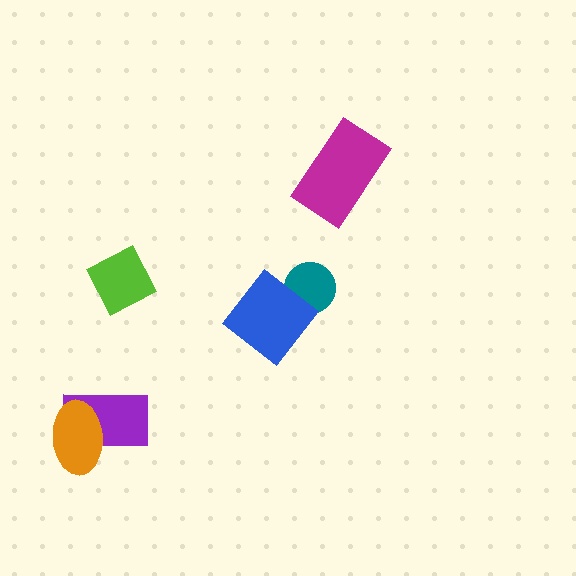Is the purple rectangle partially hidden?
Yes, it is partially covered by another shape.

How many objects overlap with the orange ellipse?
1 object overlaps with the orange ellipse.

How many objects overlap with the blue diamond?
1 object overlaps with the blue diamond.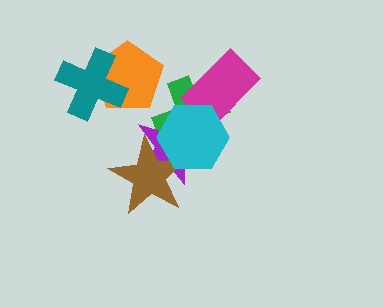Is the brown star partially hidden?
Yes, it is partially covered by another shape.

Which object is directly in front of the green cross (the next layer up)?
The purple star is directly in front of the green cross.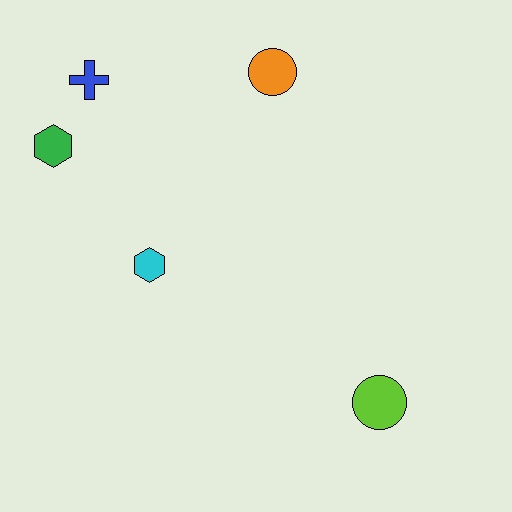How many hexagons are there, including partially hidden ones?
There are 2 hexagons.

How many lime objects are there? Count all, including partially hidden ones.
There is 1 lime object.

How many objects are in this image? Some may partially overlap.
There are 5 objects.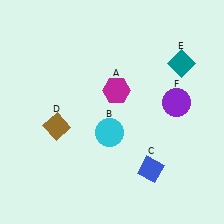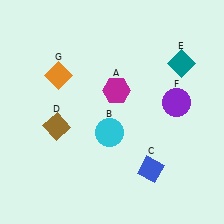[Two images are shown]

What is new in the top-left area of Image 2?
An orange diamond (G) was added in the top-left area of Image 2.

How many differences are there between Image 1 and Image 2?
There is 1 difference between the two images.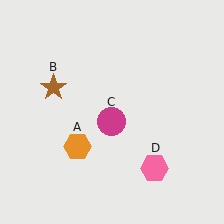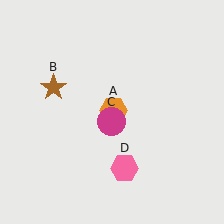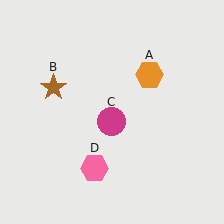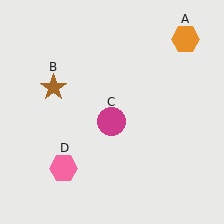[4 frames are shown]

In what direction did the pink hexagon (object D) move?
The pink hexagon (object D) moved left.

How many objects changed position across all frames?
2 objects changed position: orange hexagon (object A), pink hexagon (object D).